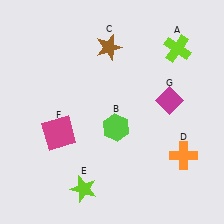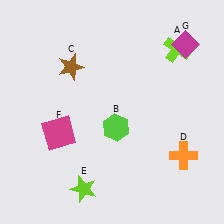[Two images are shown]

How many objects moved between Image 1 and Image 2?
2 objects moved between the two images.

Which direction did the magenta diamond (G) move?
The magenta diamond (G) moved up.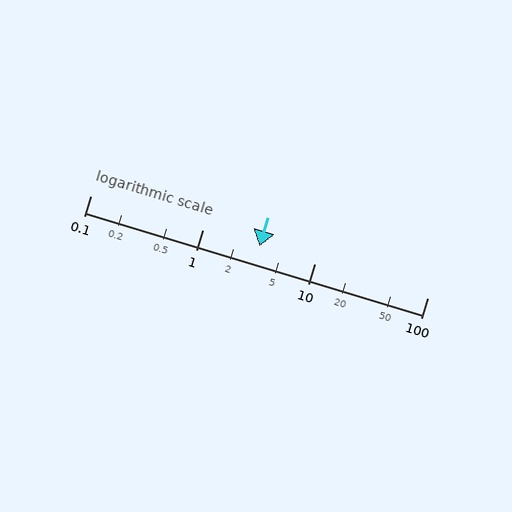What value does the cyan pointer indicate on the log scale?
The pointer indicates approximately 3.2.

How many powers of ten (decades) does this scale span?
The scale spans 3 decades, from 0.1 to 100.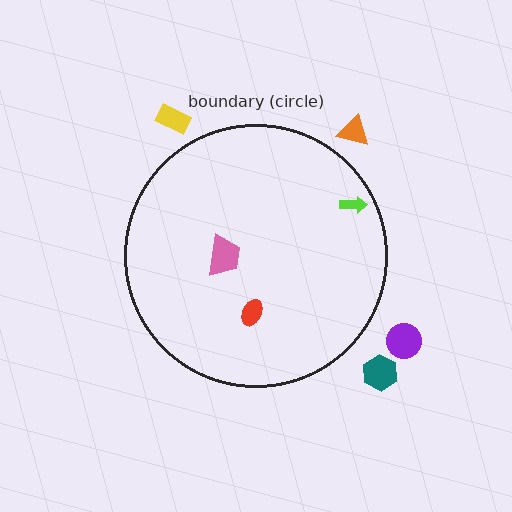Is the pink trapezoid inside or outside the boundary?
Inside.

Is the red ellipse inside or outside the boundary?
Inside.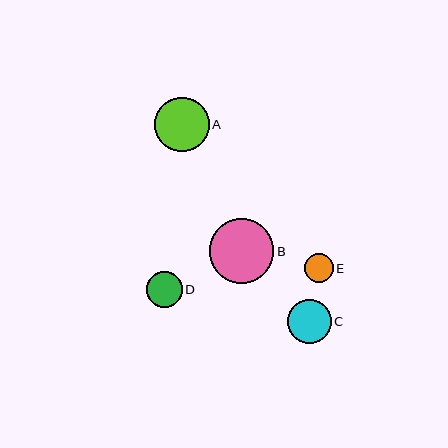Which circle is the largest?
Circle B is the largest with a size of approximately 65 pixels.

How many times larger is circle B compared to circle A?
Circle B is approximately 1.2 times the size of circle A.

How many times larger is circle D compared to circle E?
Circle D is approximately 1.2 times the size of circle E.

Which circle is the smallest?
Circle E is the smallest with a size of approximately 29 pixels.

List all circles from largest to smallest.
From largest to smallest: B, A, C, D, E.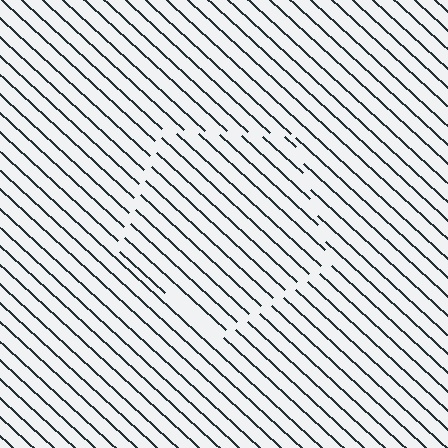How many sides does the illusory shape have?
5 sides — the line-ends trace a pentagon.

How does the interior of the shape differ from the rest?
The interior of the shape contains the same grating, shifted by half a period — the contour is defined by the phase discontinuity where line-ends from the inner and outer gratings abut.